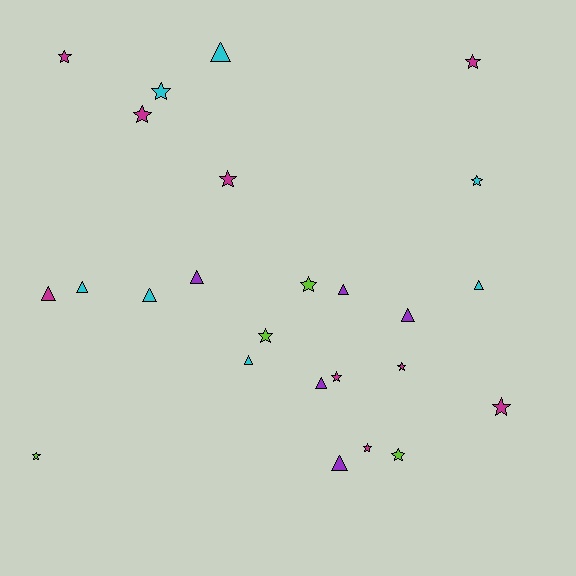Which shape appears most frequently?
Star, with 14 objects.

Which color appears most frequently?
Magenta, with 9 objects.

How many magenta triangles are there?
There is 1 magenta triangle.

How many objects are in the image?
There are 25 objects.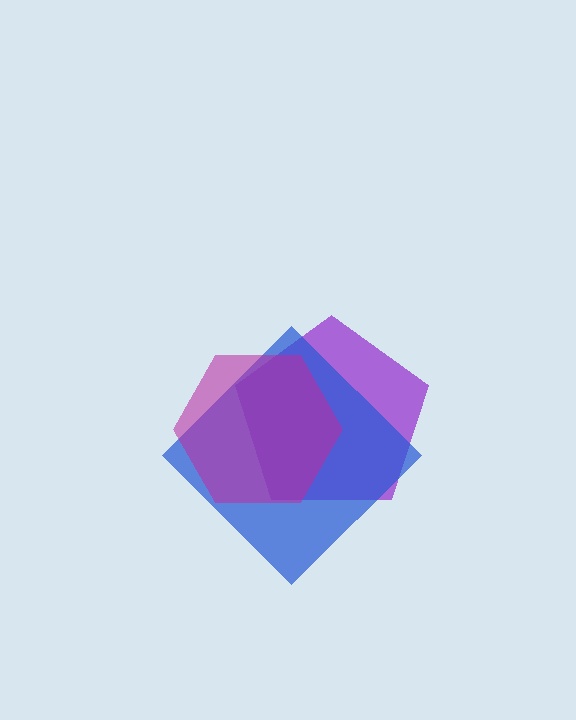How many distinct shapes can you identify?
There are 3 distinct shapes: a purple pentagon, a blue diamond, a magenta hexagon.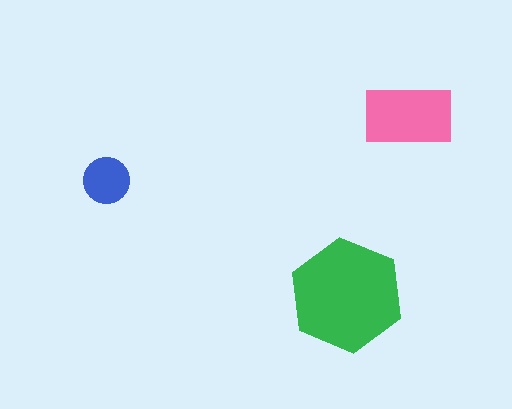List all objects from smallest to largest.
The blue circle, the pink rectangle, the green hexagon.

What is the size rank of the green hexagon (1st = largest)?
1st.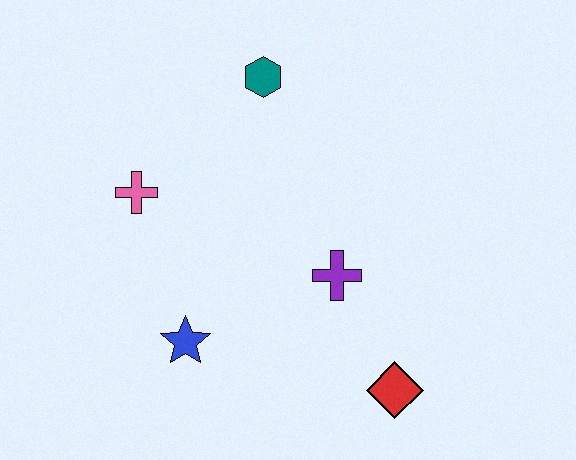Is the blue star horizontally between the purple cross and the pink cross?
Yes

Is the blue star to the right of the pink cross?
Yes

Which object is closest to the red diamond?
The purple cross is closest to the red diamond.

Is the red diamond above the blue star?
No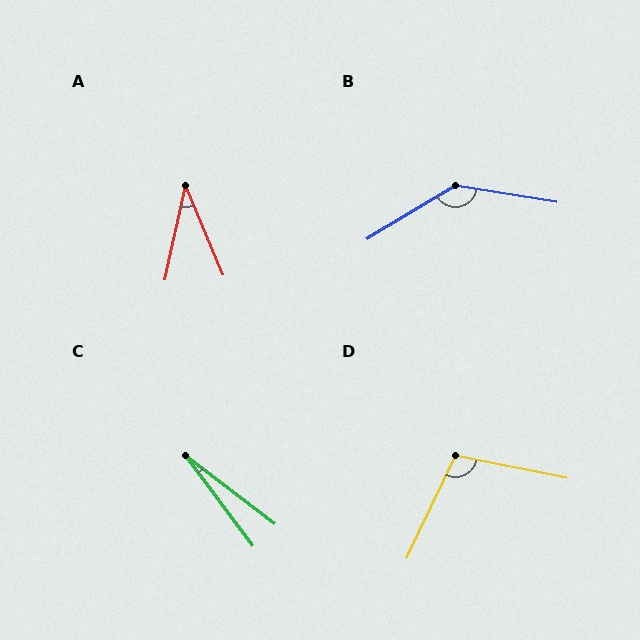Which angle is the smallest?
C, at approximately 16 degrees.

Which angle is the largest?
B, at approximately 140 degrees.